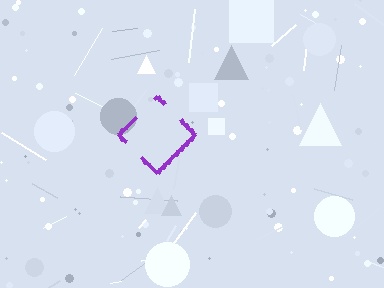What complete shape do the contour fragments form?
The contour fragments form a diamond.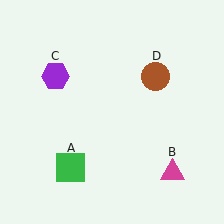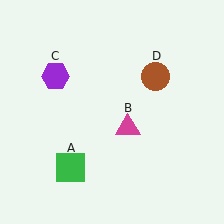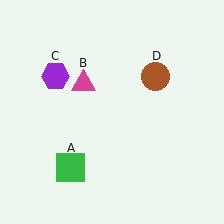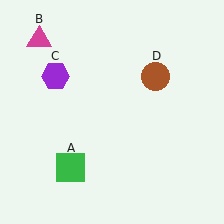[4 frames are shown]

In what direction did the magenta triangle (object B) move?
The magenta triangle (object B) moved up and to the left.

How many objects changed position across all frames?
1 object changed position: magenta triangle (object B).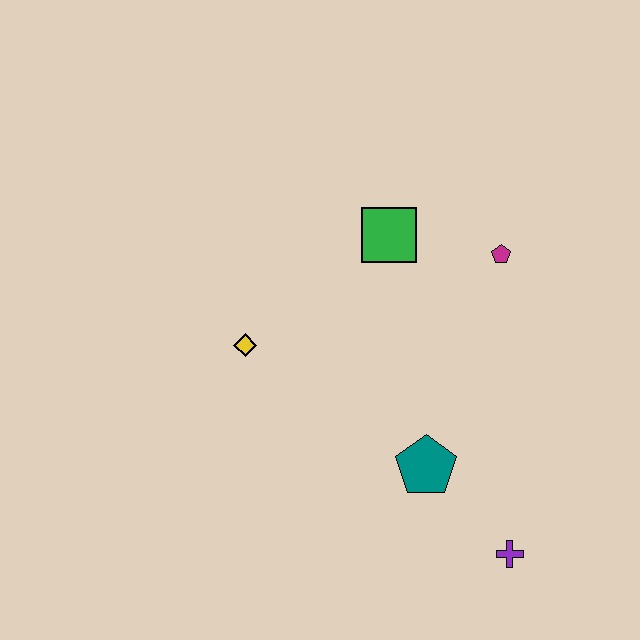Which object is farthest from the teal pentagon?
The green square is farthest from the teal pentagon.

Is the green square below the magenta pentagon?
No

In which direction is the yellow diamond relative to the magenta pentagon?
The yellow diamond is to the left of the magenta pentagon.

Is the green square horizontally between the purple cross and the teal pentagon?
No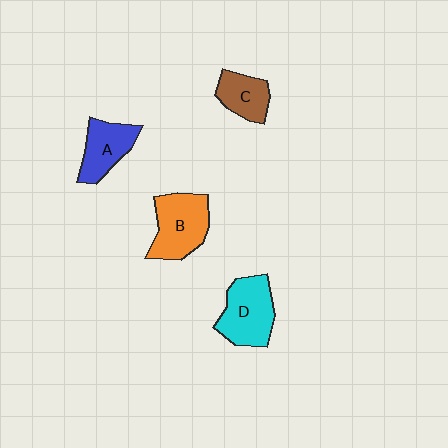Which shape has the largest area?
Shape B (orange).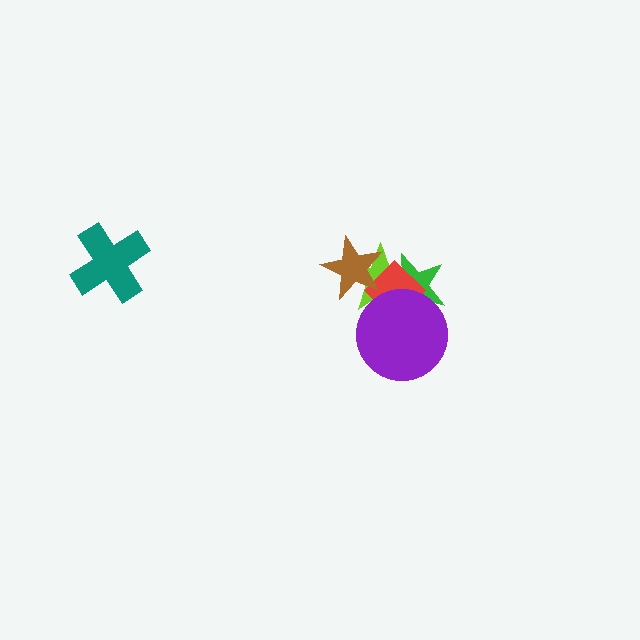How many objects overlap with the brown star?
2 objects overlap with the brown star.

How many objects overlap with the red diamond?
4 objects overlap with the red diamond.